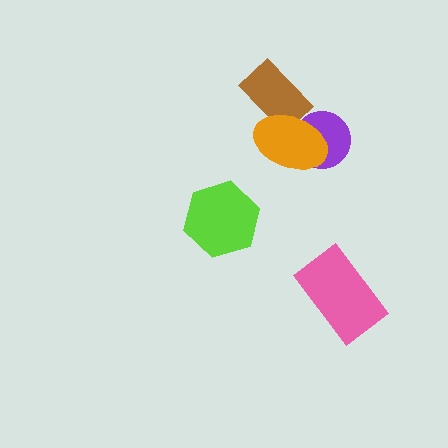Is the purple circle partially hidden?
Yes, it is partially covered by another shape.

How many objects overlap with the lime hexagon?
0 objects overlap with the lime hexagon.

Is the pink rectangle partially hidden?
No, no other shape covers it.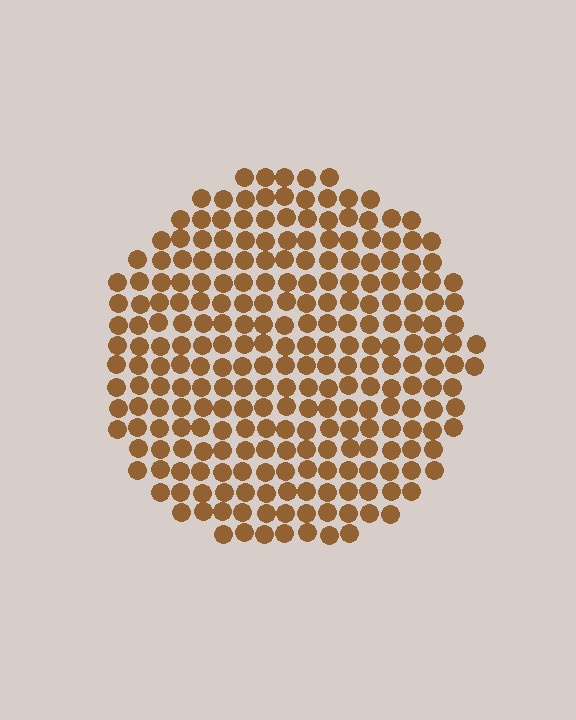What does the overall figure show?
The overall figure shows a circle.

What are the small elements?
The small elements are circles.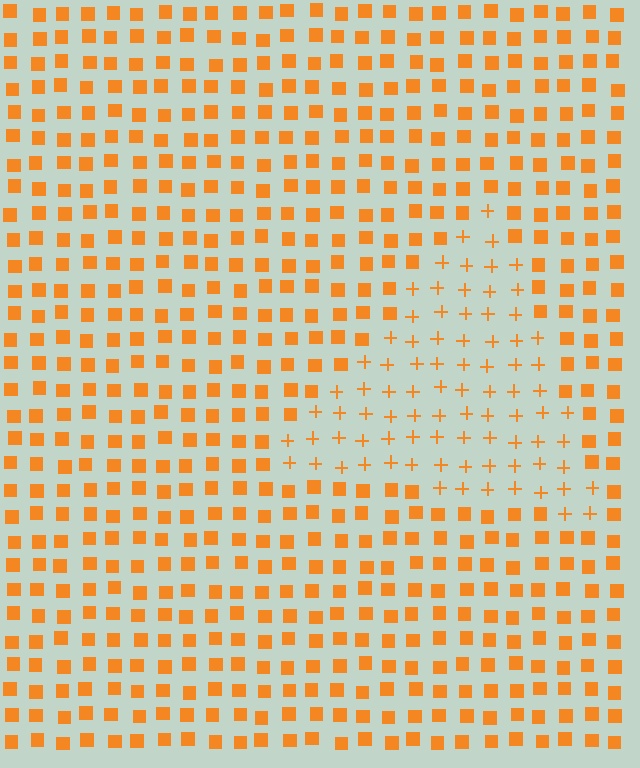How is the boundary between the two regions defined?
The boundary is defined by a change in element shape: plus signs inside vs. squares outside. All elements share the same color and spacing.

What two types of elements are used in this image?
The image uses plus signs inside the triangle region and squares outside it.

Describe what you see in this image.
The image is filled with small orange elements arranged in a uniform grid. A triangle-shaped region contains plus signs, while the surrounding area contains squares. The boundary is defined purely by the change in element shape.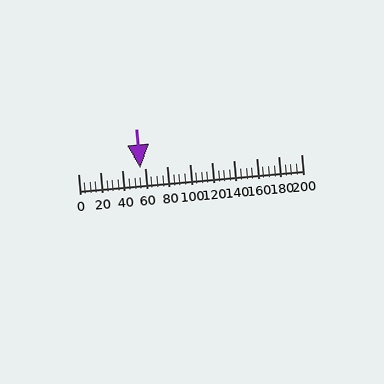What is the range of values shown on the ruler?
The ruler shows values from 0 to 200.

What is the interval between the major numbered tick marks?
The major tick marks are spaced 20 units apart.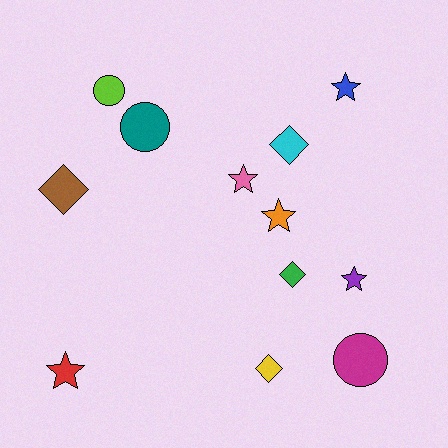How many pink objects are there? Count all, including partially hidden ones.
There is 1 pink object.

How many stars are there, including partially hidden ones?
There are 5 stars.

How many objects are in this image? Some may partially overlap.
There are 12 objects.